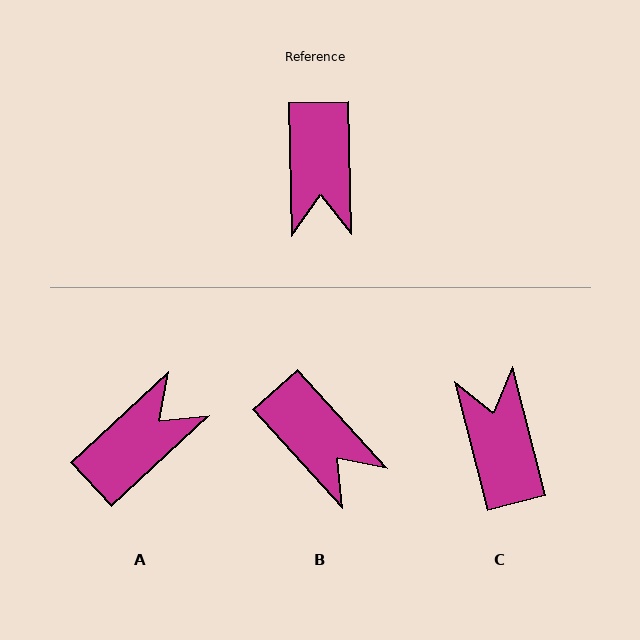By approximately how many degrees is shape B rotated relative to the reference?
Approximately 40 degrees counter-clockwise.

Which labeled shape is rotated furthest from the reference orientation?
C, about 167 degrees away.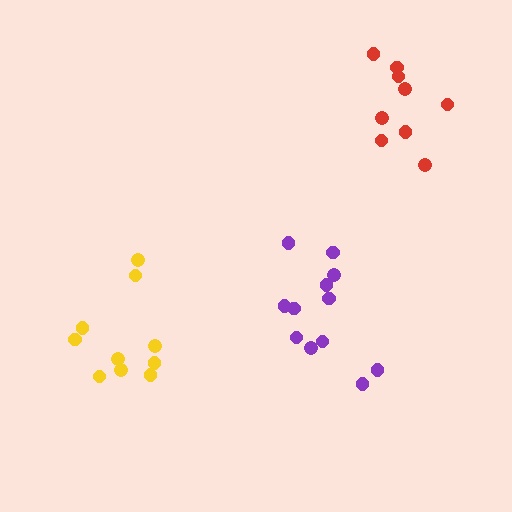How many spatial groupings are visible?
There are 3 spatial groupings.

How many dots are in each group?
Group 1: 10 dots, Group 2: 9 dots, Group 3: 12 dots (31 total).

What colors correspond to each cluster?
The clusters are colored: yellow, red, purple.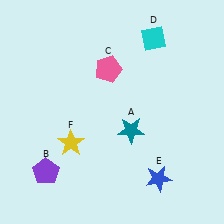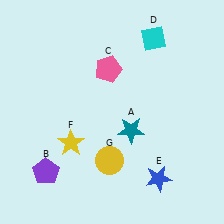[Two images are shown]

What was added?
A yellow circle (G) was added in Image 2.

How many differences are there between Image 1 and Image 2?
There is 1 difference between the two images.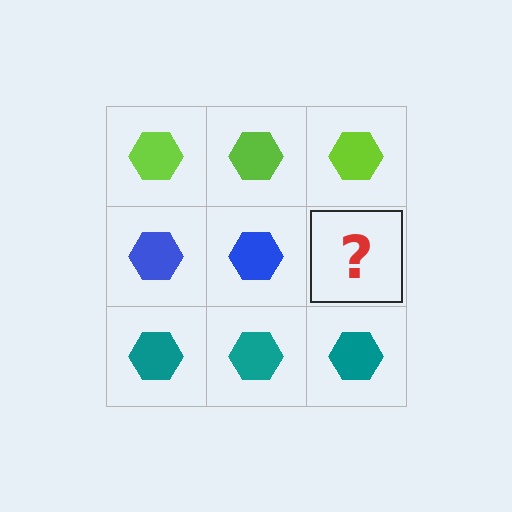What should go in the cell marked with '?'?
The missing cell should contain a blue hexagon.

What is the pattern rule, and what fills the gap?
The rule is that each row has a consistent color. The gap should be filled with a blue hexagon.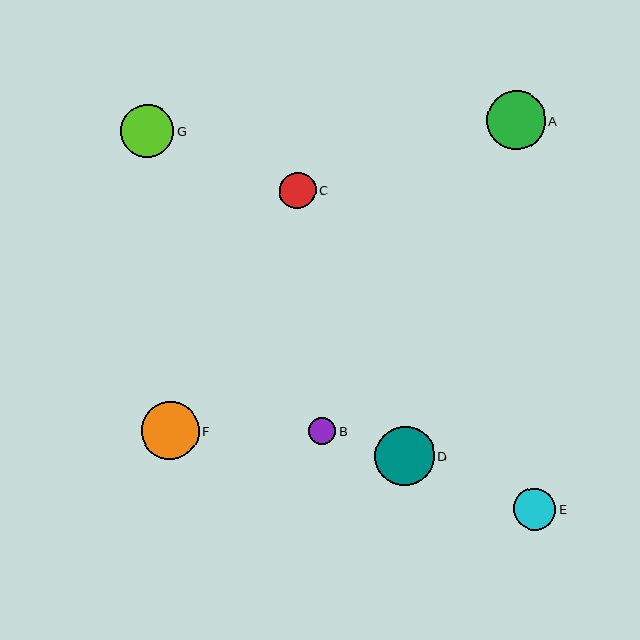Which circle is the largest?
Circle D is the largest with a size of approximately 59 pixels.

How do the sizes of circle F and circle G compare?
Circle F and circle G are approximately the same size.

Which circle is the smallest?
Circle B is the smallest with a size of approximately 27 pixels.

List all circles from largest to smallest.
From largest to smallest: D, A, F, G, E, C, B.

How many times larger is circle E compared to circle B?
Circle E is approximately 1.5 times the size of circle B.